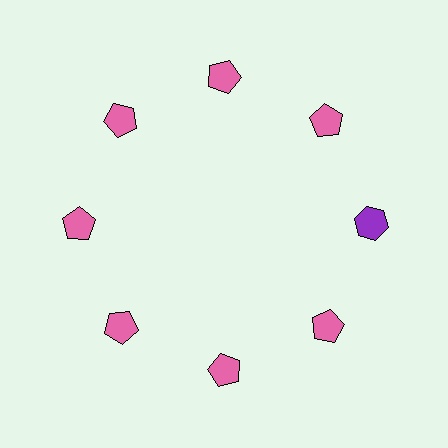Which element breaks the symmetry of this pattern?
The purple hexagon at roughly the 3 o'clock position breaks the symmetry. All other shapes are pink pentagons.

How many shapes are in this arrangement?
There are 8 shapes arranged in a ring pattern.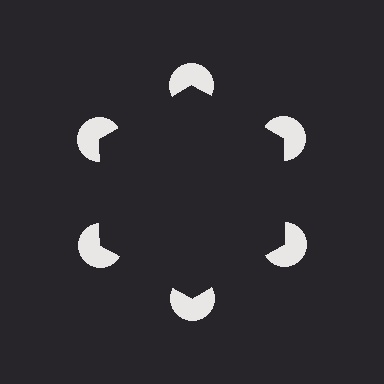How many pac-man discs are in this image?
There are 6 — one at each vertex of the illusory hexagon.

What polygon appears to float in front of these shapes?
An illusory hexagon — its edges are inferred from the aligned wedge cuts in the pac-man discs, not physically drawn.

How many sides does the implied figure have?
6 sides.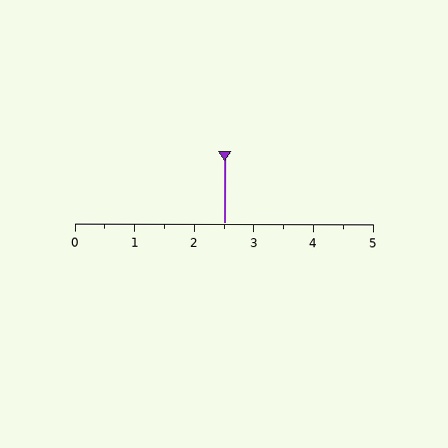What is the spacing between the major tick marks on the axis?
The major ticks are spaced 1 apart.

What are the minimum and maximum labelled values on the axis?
The axis runs from 0 to 5.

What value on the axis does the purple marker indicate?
The marker indicates approximately 2.5.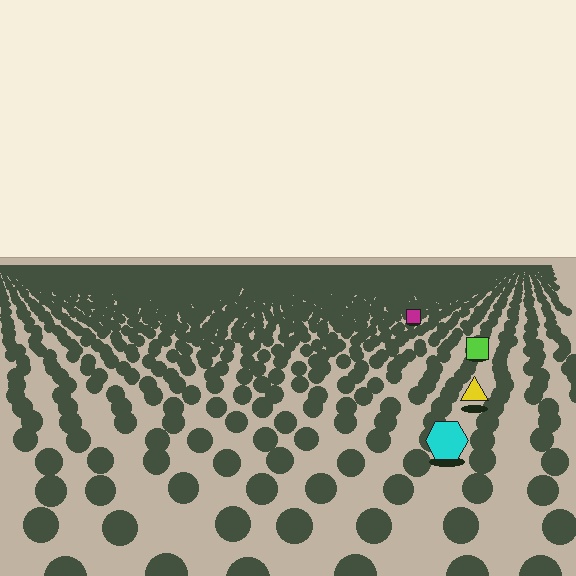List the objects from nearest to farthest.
From nearest to farthest: the cyan hexagon, the yellow triangle, the lime square, the magenta square.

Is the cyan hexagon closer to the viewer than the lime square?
Yes. The cyan hexagon is closer — you can tell from the texture gradient: the ground texture is coarser near it.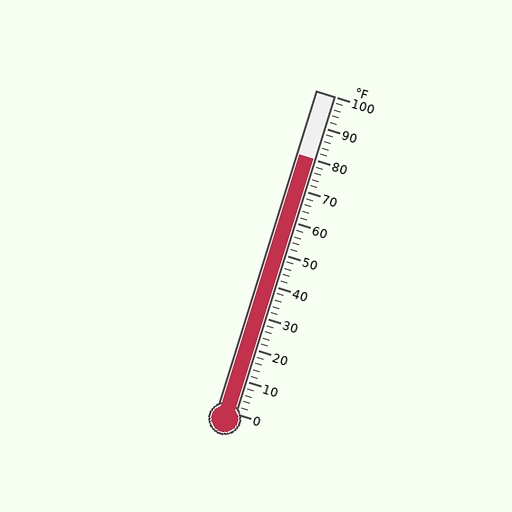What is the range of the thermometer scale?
The thermometer scale ranges from 0°F to 100°F.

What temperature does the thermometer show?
The thermometer shows approximately 80°F.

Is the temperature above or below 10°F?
The temperature is above 10°F.